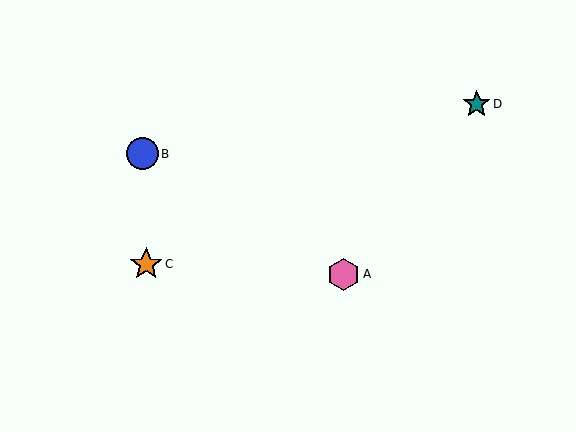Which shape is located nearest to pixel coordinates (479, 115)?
The teal star (labeled D) at (477, 104) is nearest to that location.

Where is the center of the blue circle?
The center of the blue circle is at (142, 154).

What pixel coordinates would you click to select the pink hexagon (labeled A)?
Click at (344, 274) to select the pink hexagon A.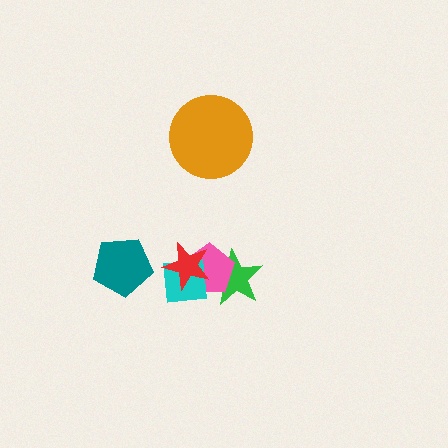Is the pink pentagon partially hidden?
Yes, it is partially covered by another shape.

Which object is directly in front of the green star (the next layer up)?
The pink pentagon is directly in front of the green star.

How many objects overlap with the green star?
3 objects overlap with the green star.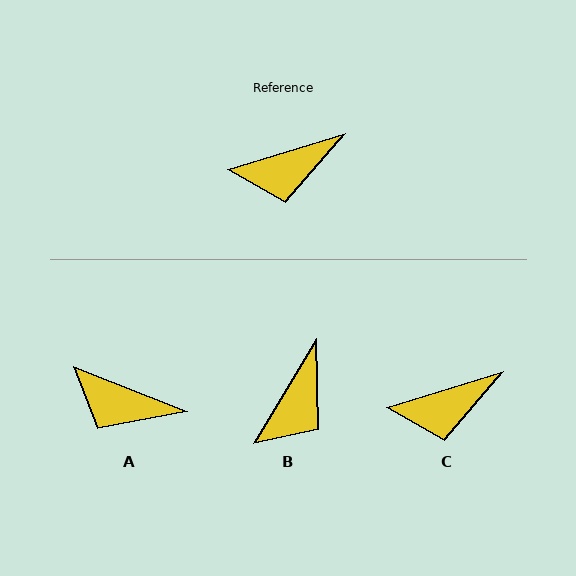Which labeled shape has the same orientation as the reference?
C.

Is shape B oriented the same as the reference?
No, it is off by about 42 degrees.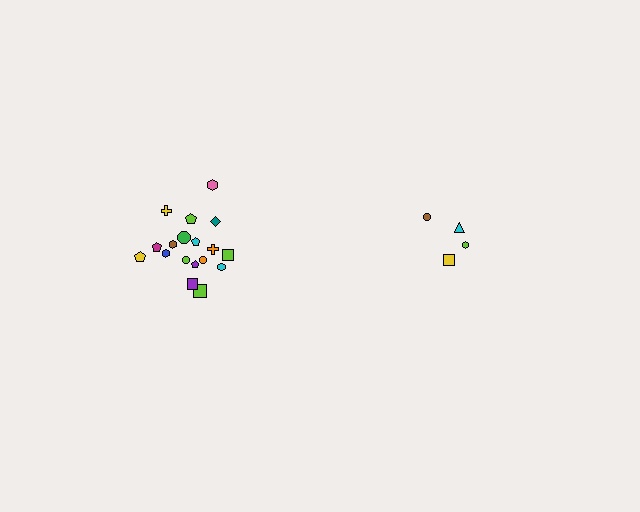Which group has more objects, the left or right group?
The left group.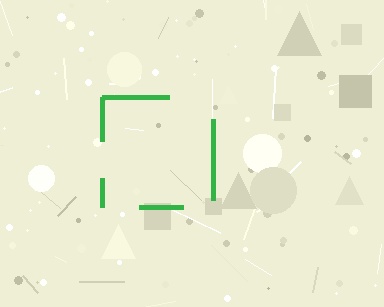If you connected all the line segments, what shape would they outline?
They would outline a square.